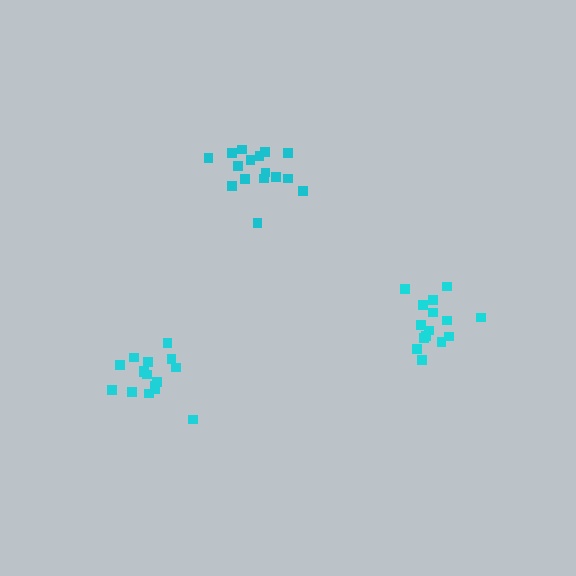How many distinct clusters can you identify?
There are 3 distinct clusters.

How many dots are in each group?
Group 1: 16 dots, Group 2: 16 dots, Group 3: 15 dots (47 total).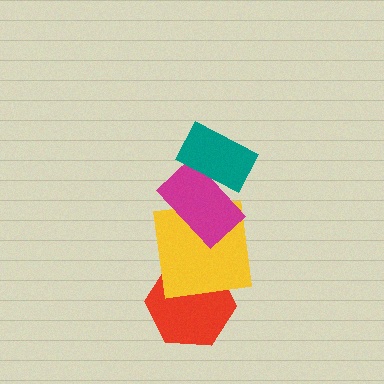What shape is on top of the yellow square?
The magenta rectangle is on top of the yellow square.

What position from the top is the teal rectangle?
The teal rectangle is 1st from the top.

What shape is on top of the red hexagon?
The yellow square is on top of the red hexagon.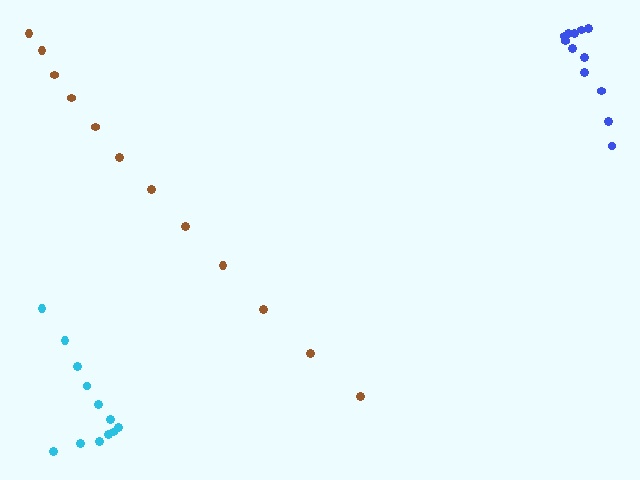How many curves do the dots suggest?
There are 3 distinct paths.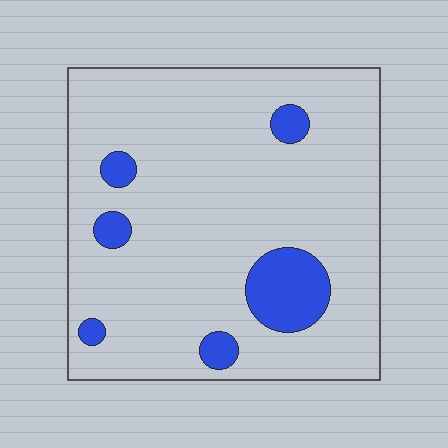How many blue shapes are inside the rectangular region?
6.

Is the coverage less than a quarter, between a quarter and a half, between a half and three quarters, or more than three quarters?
Less than a quarter.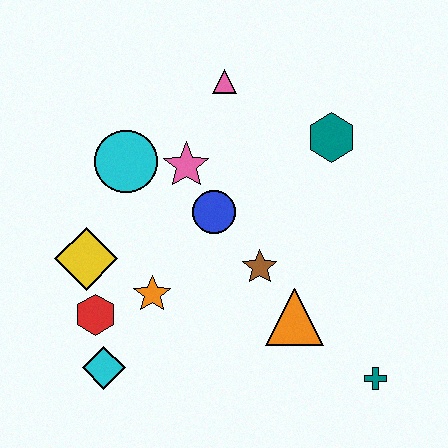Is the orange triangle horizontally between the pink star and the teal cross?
Yes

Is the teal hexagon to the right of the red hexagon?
Yes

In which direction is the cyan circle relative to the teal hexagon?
The cyan circle is to the left of the teal hexagon.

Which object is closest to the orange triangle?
The brown star is closest to the orange triangle.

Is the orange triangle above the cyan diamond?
Yes